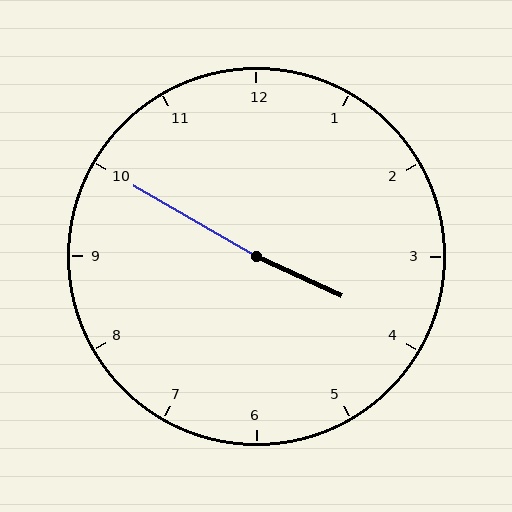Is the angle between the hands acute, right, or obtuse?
It is obtuse.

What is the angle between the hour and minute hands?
Approximately 175 degrees.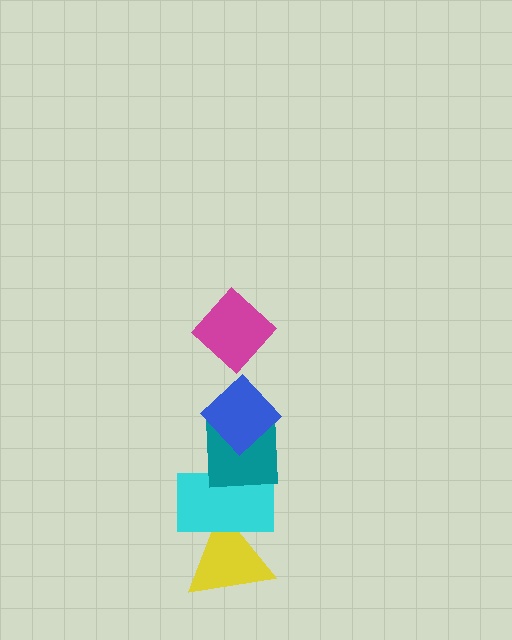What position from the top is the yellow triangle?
The yellow triangle is 5th from the top.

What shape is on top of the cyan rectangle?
The teal square is on top of the cyan rectangle.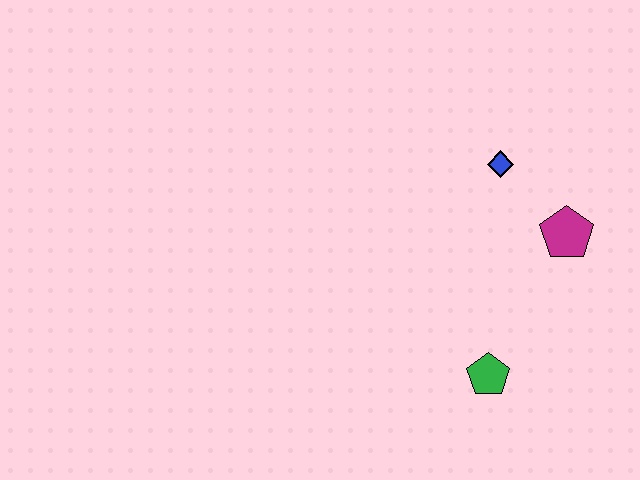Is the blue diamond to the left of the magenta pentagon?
Yes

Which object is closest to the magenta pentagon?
The blue diamond is closest to the magenta pentagon.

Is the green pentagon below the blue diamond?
Yes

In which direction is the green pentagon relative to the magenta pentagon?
The green pentagon is below the magenta pentagon.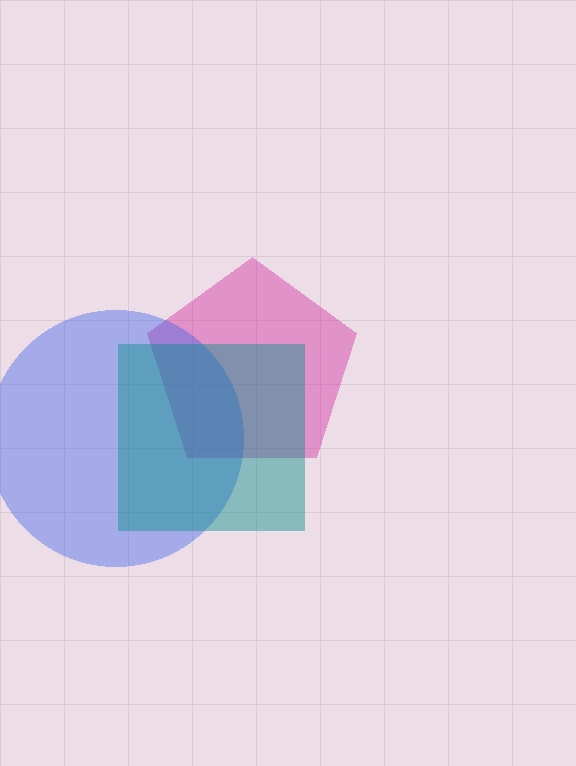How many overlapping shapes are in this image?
There are 3 overlapping shapes in the image.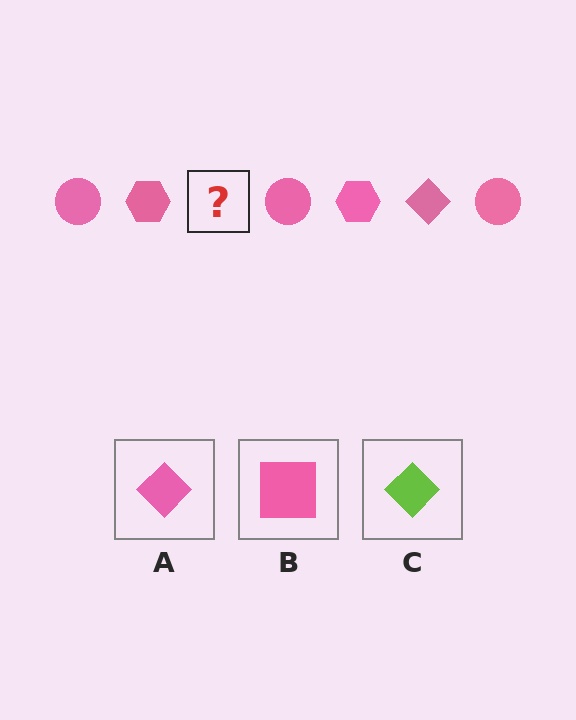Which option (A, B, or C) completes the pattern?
A.